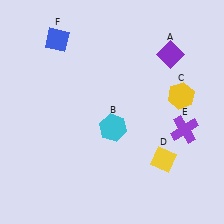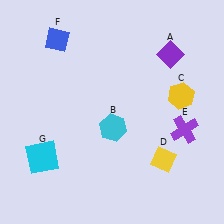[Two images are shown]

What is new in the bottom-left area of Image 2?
A cyan square (G) was added in the bottom-left area of Image 2.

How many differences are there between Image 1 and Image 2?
There is 1 difference between the two images.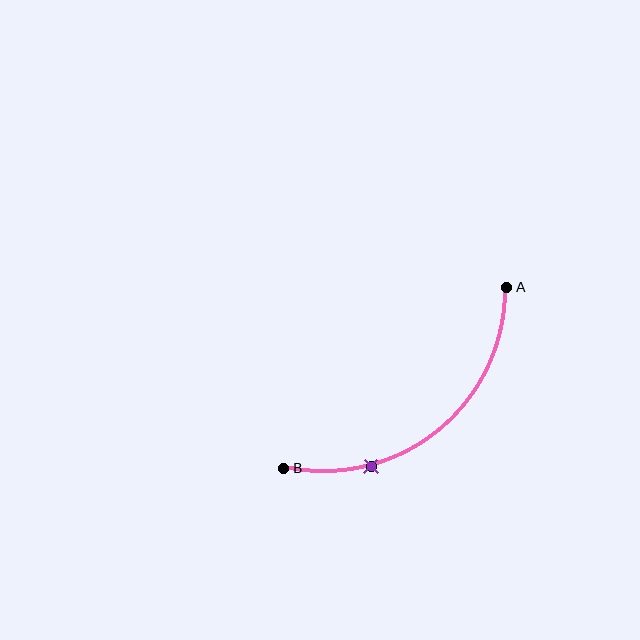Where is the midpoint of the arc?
The arc midpoint is the point on the curve farthest from the straight line joining A and B. It sits below and to the right of that line.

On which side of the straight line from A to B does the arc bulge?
The arc bulges below and to the right of the straight line connecting A and B.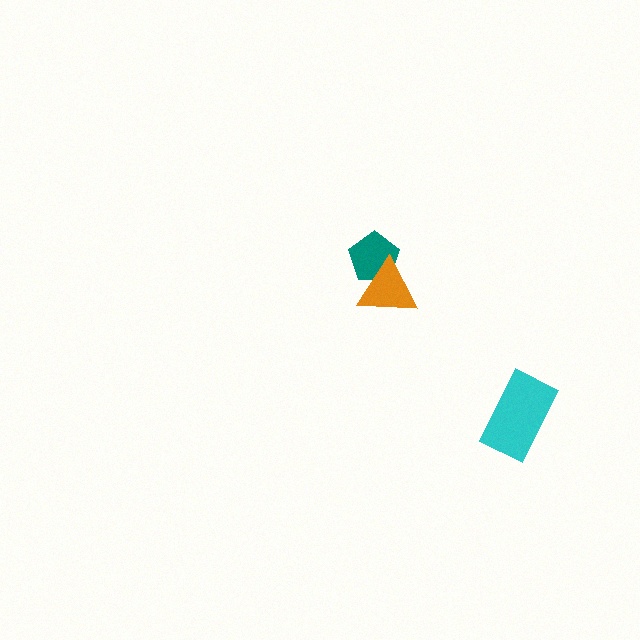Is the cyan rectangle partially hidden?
No, no other shape covers it.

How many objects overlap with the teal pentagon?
1 object overlaps with the teal pentagon.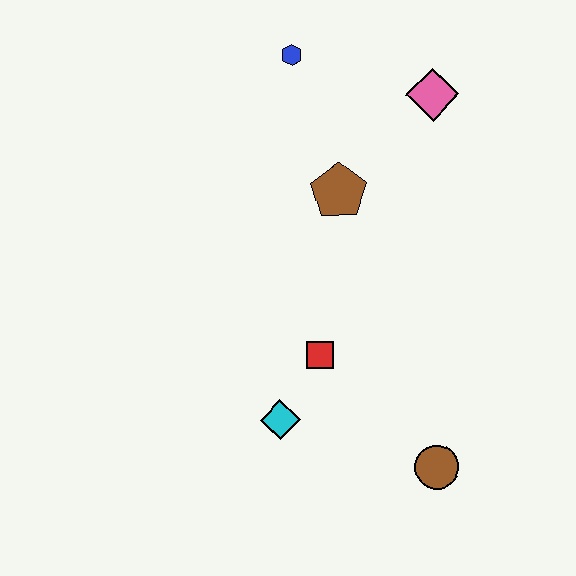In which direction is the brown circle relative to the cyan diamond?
The brown circle is to the right of the cyan diamond.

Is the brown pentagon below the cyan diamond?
No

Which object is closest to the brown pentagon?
The pink diamond is closest to the brown pentagon.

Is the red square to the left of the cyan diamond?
No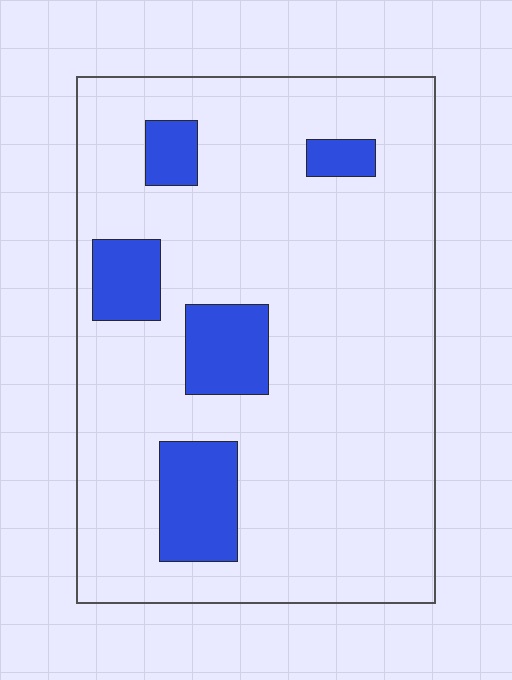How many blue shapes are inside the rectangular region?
5.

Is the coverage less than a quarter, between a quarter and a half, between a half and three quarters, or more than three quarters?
Less than a quarter.